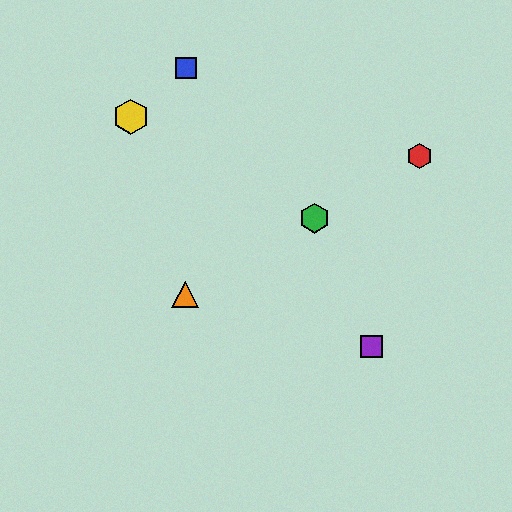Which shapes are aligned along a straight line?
The red hexagon, the green hexagon, the orange triangle are aligned along a straight line.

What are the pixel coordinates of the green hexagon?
The green hexagon is at (314, 218).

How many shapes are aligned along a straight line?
3 shapes (the red hexagon, the green hexagon, the orange triangle) are aligned along a straight line.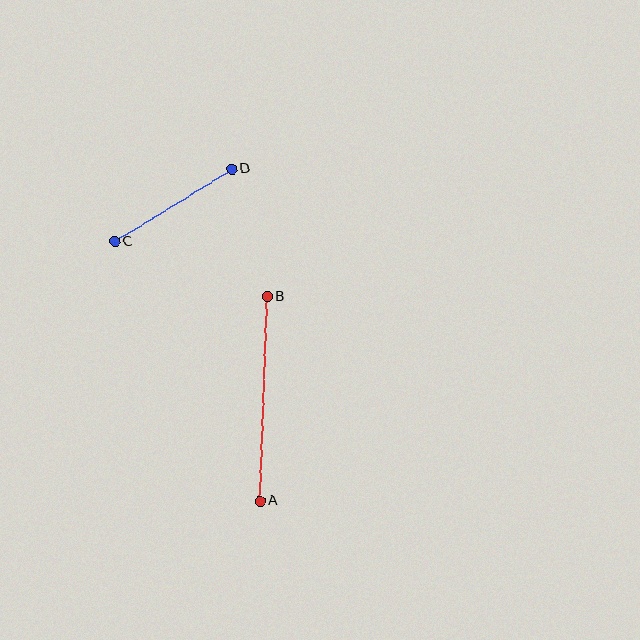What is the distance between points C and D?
The distance is approximately 138 pixels.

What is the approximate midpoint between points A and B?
The midpoint is at approximately (264, 399) pixels.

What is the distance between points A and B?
The distance is approximately 204 pixels.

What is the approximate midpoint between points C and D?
The midpoint is at approximately (173, 205) pixels.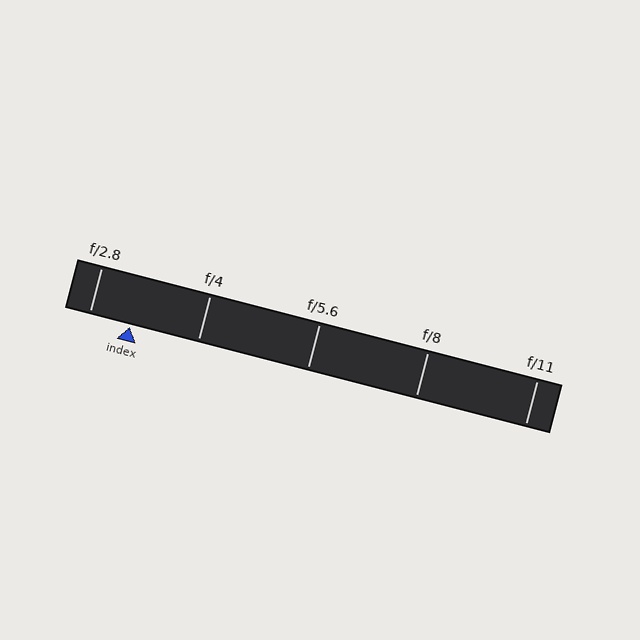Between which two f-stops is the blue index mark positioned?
The index mark is between f/2.8 and f/4.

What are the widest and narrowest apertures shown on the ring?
The widest aperture shown is f/2.8 and the narrowest is f/11.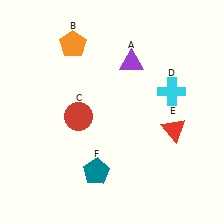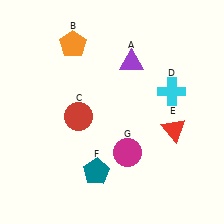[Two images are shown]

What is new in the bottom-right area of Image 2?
A magenta circle (G) was added in the bottom-right area of Image 2.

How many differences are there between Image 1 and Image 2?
There is 1 difference between the two images.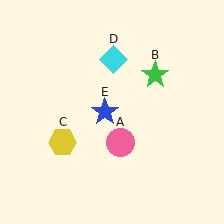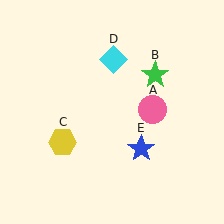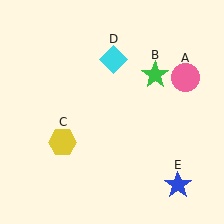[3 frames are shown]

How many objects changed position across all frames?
2 objects changed position: pink circle (object A), blue star (object E).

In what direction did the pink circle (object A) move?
The pink circle (object A) moved up and to the right.